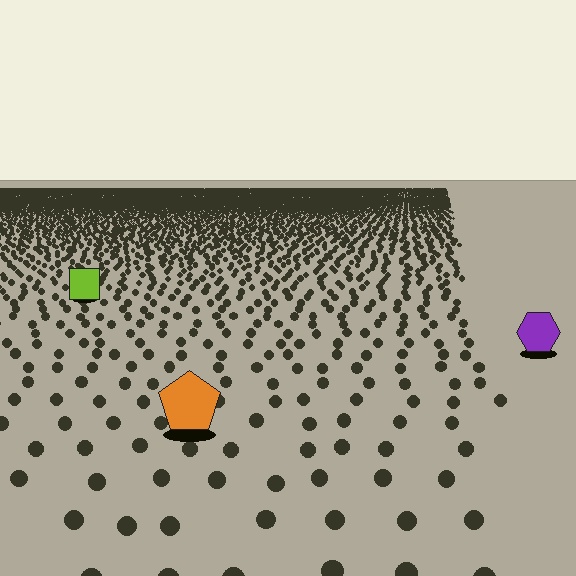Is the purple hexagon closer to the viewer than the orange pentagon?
No. The orange pentagon is closer — you can tell from the texture gradient: the ground texture is coarser near it.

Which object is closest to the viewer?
The orange pentagon is closest. The texture marks near it are larger and more spread out.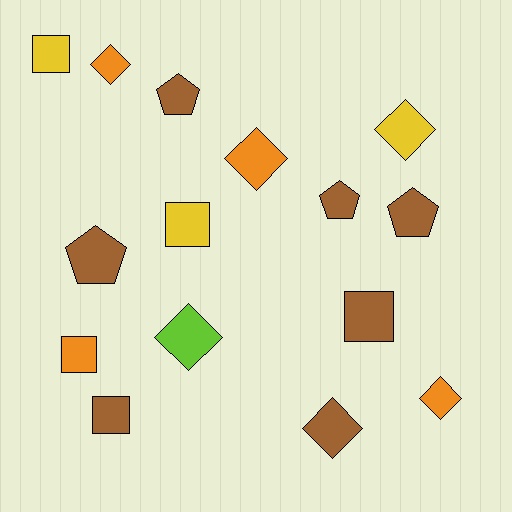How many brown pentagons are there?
There are 4 brown pentagons.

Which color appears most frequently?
Brown, with 7 objects.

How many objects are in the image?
There are 15 objects.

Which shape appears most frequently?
Diamond, with 6 objects.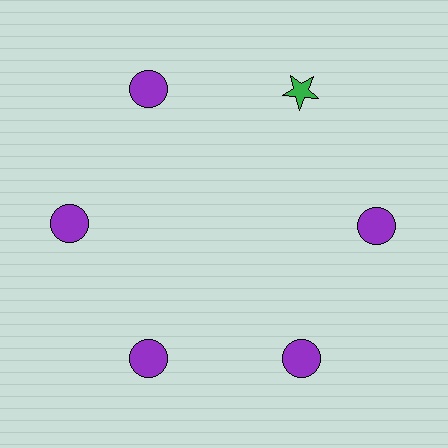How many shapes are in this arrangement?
There are 6 shapes arranged in a ring pattern.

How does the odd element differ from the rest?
It differs in both color (green instead of purple) and shape (star instead of circle).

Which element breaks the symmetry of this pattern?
The green star at roughly the 1 o'clock position breaks the symmetry. All other shapes are purple circles.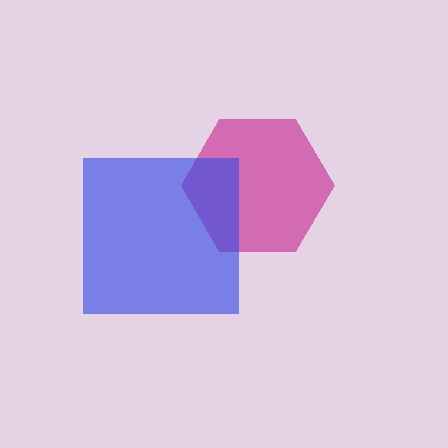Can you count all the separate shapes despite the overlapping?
Yes, there are 2 separate shapes.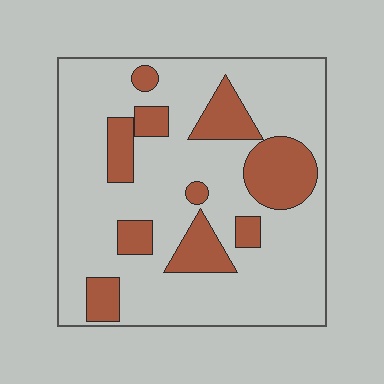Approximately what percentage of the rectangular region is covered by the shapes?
Approximately 25%.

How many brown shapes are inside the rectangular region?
10.